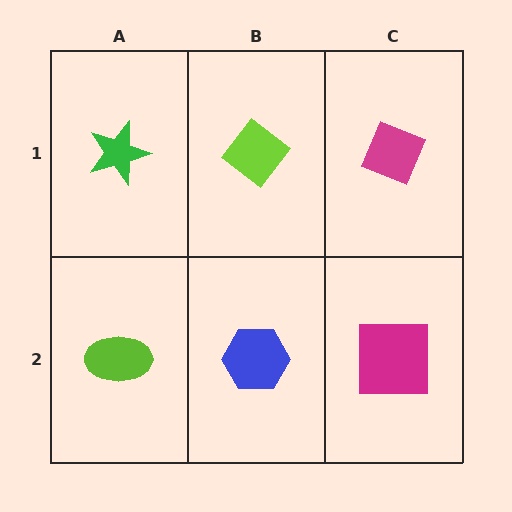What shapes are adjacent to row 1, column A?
A lime ellipse (row 2, column A), a lime diamond (row 1, column B).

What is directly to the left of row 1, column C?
A lime diamond.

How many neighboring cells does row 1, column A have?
2.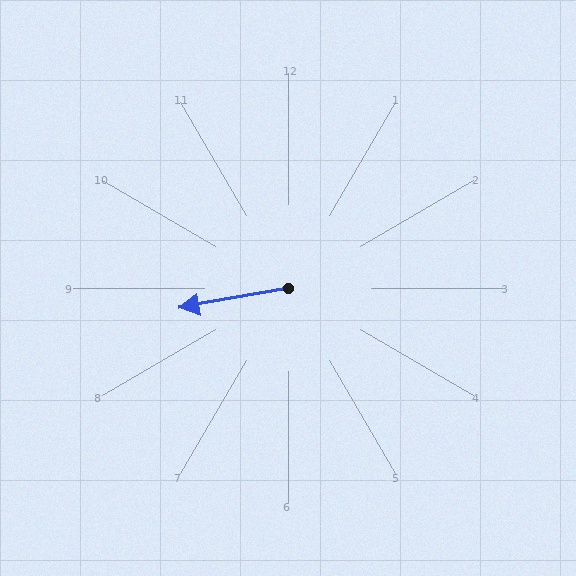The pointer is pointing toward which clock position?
Roughly 9 o'clock.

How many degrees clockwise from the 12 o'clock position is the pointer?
Approximately 260 degrees.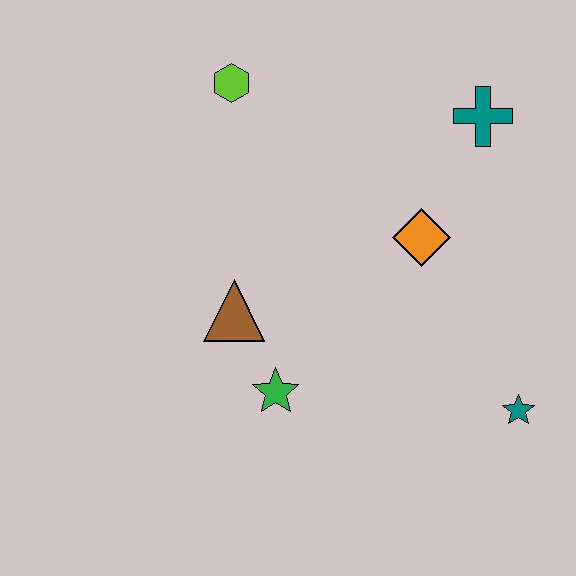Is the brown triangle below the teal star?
No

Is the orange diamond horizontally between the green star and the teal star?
Yes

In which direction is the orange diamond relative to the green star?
The orange diamond is above the green star.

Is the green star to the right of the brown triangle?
Yes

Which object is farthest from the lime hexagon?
The teal star is farthest from the lime hexagon.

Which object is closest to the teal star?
The orange diamond is closest to the teal star.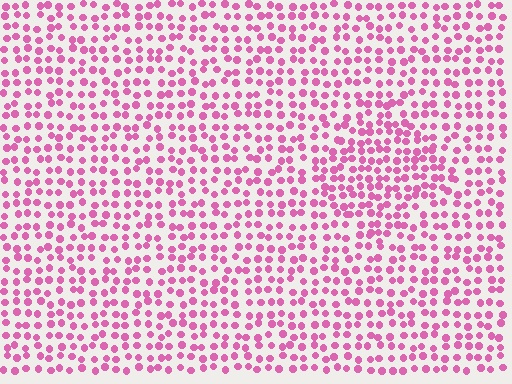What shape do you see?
I see a diamond.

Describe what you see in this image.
The image contains small pink elements arranged at two different densities. A diamond-shaped region is visible where the elements are more densely packed than the surrounding area.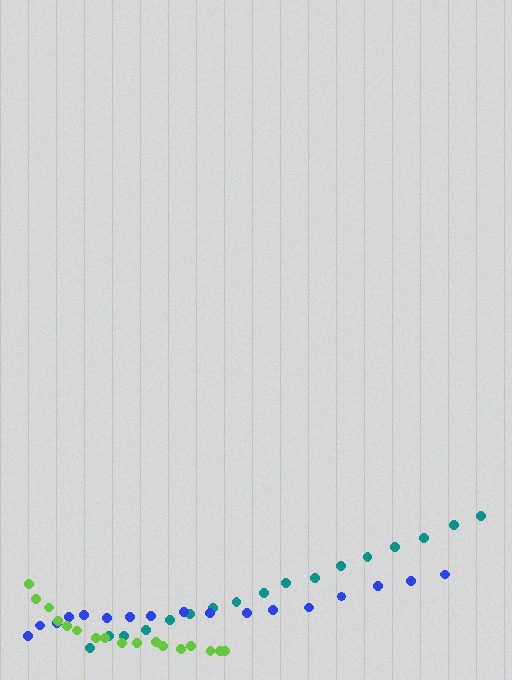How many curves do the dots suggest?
There are 3 distinct paths.